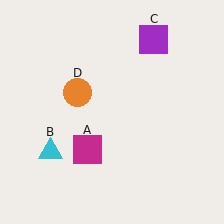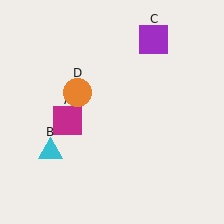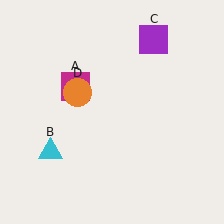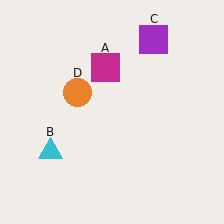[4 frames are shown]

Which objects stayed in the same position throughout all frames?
Cyan triangle (object B) and purple square (object C) and orange circle (object D) remained stationary.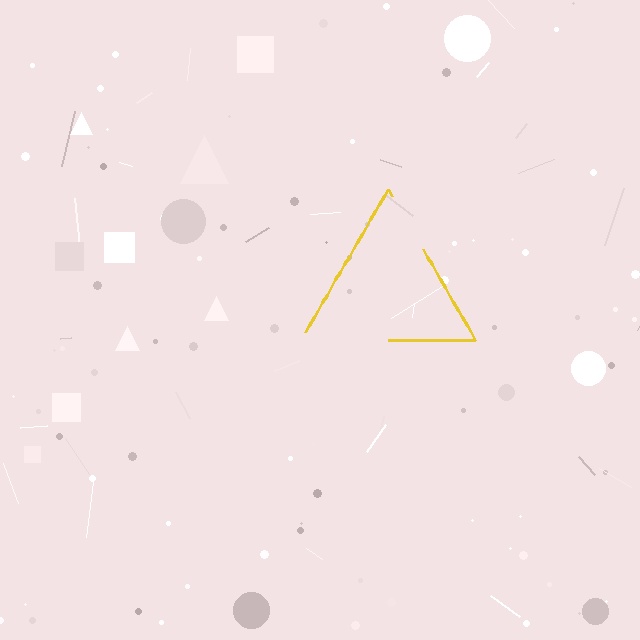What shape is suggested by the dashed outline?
The dashed outline suggests a triangle.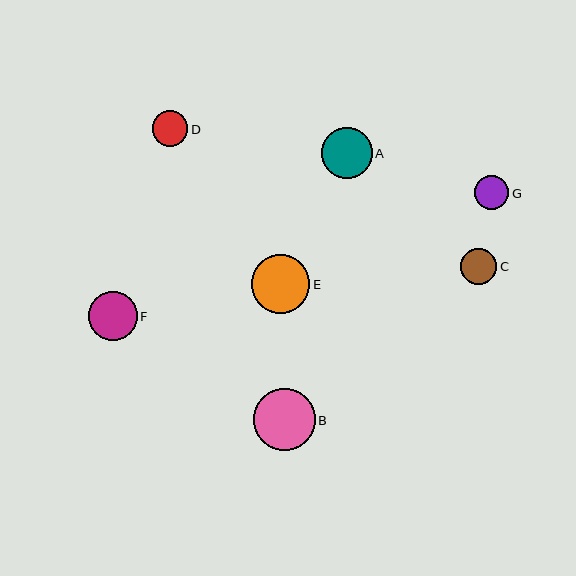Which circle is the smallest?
Circle G is the smallest with a size of approximately 34 pixels.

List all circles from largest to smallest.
From largest to smallest: B, E, A, F, C, D, G.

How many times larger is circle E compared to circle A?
Circle E is approximately 1.2 times the size of circle A.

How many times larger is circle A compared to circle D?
Circle A is approximately 1.4 times the size of circle D.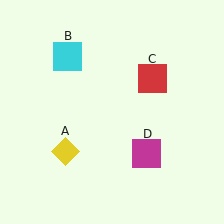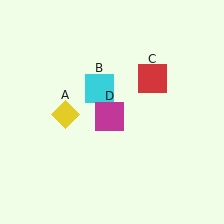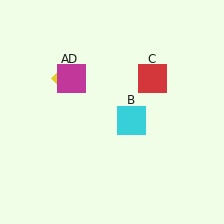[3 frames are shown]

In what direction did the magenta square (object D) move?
The magenta square (object D) moved up and to the left.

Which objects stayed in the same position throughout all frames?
Red square (object C) remained stationary.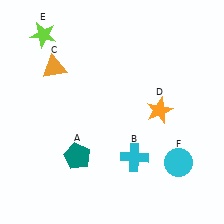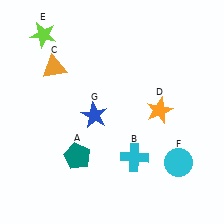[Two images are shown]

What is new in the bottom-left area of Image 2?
A blue star (G) was added in the bottom-left area of Image 2.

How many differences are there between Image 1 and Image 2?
There is 1 difference between the two images.